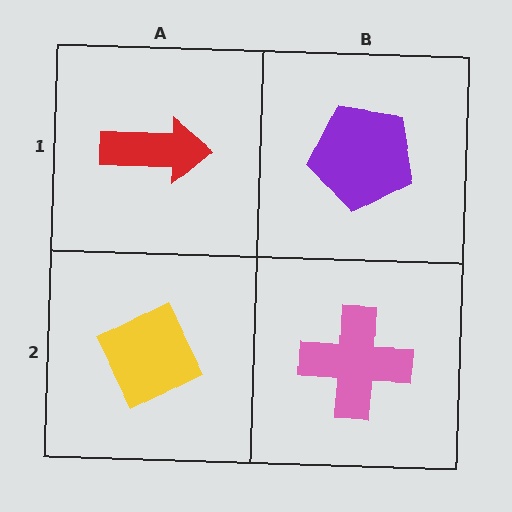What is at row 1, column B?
A purple pentagon.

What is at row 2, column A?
A yellow diamond.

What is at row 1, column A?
A red arrow.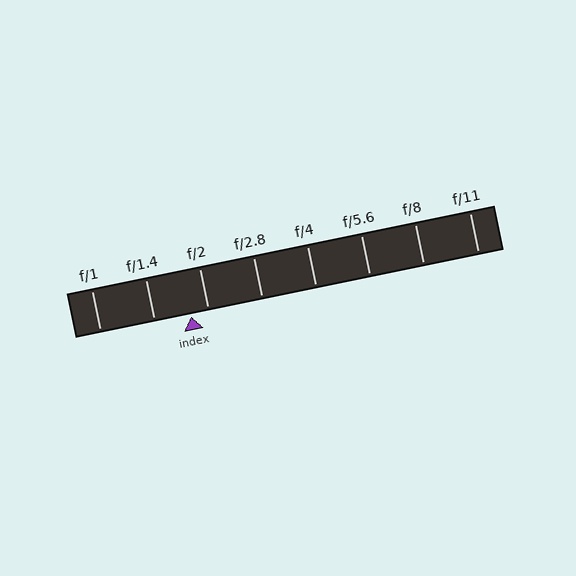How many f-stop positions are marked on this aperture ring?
There are 8 f-stop positions marked.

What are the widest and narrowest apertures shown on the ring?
The widest aperture shown is f/1 and the narrowest is f/11.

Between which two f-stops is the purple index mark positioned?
The index mark is between f/1.4 and f/2.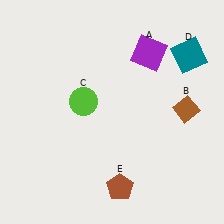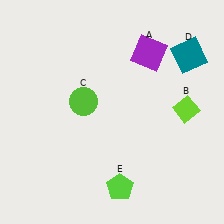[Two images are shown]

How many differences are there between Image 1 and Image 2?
There are 2 differences between the two images.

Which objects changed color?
B changed from brown to lime. E changed from brown to lime.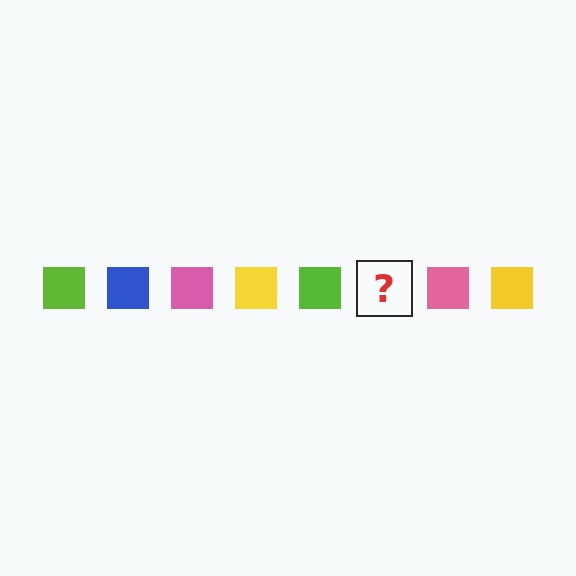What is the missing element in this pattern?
The missing element is a blue square.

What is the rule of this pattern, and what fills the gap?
The rule is that the pattern cycles through lime, blue, pink, yellow squares. The gap should be filled with a blue square.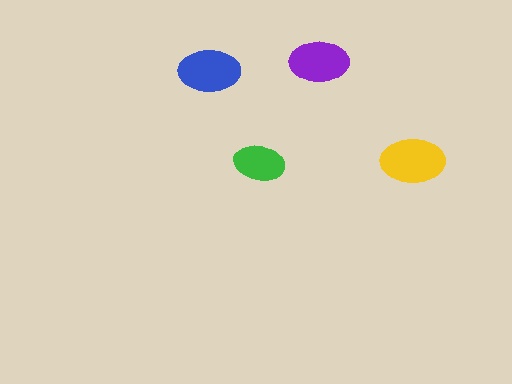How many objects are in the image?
There are 4 objects in the image.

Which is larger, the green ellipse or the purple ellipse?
The purple one.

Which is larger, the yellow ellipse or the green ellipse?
The yellow one.